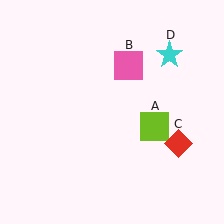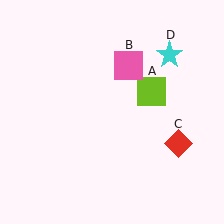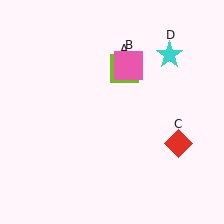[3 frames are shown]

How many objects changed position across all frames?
1 object changed position: lime square (object A).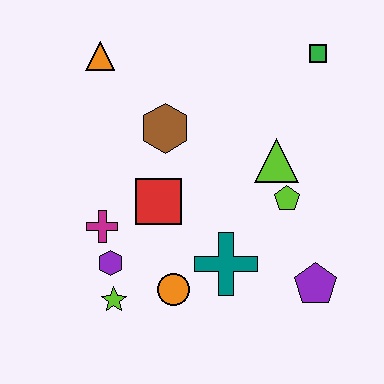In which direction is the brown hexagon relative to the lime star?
The brown hexagon is above the lime star.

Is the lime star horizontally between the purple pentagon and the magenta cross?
Yes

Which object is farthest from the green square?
The lime star is farthest from the green square.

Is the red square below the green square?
Yes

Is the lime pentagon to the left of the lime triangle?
No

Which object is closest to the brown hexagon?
The red square is closest to the brown hexagon.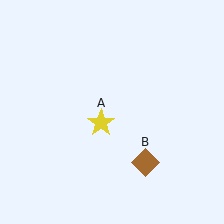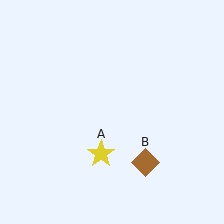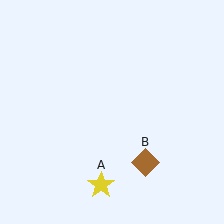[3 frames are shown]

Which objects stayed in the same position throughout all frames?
Brown diamond (object B) remained stationary.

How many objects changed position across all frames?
1 object changed position: yellow star (object A).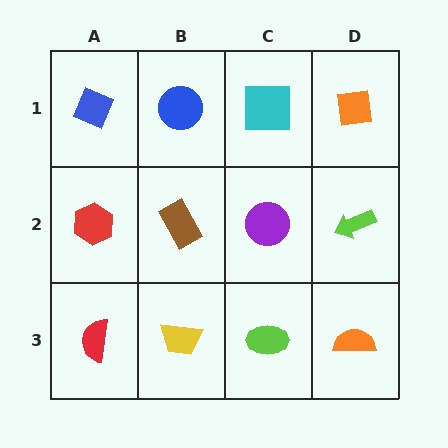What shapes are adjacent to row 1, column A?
A red hexagon (row 2, column A), a blue circle (row 1, column B).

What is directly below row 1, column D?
A lime arrow.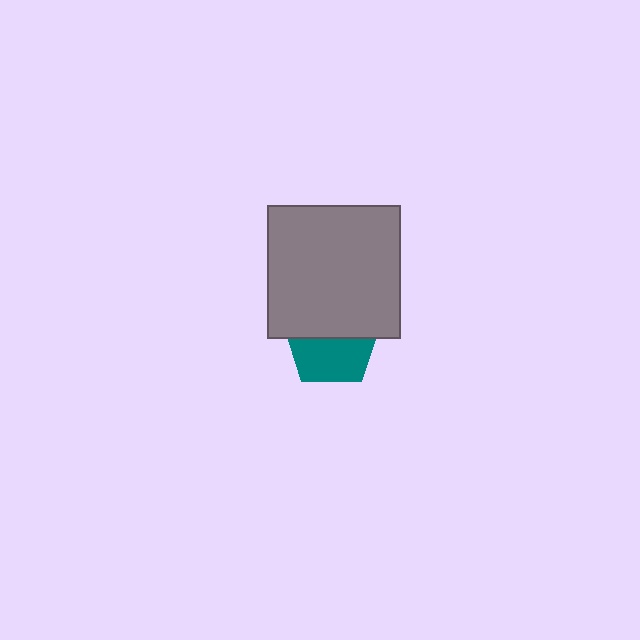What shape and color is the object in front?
The object in front is a gray square.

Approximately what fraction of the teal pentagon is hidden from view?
Roughly 50% of the teal pentagon is hidden behind the gray square.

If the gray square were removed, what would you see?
You would see the complete teal pentagon.